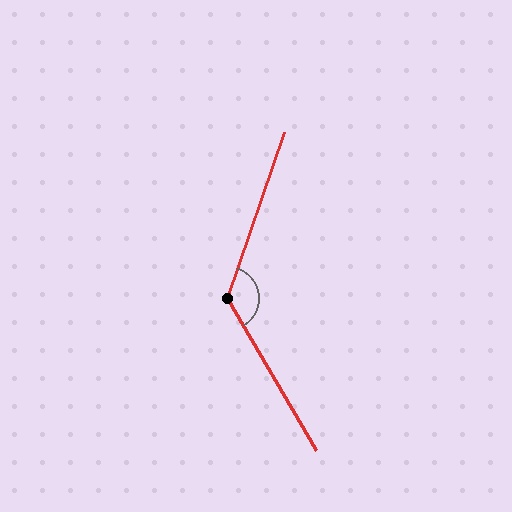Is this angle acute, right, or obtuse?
It is obtuse.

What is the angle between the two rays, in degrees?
Approximately 131 degrees.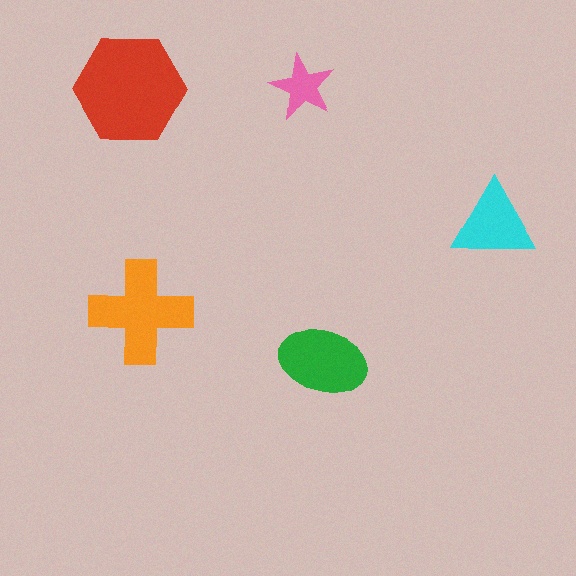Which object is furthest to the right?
The cyan triangle is rightmost.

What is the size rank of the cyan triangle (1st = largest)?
4th.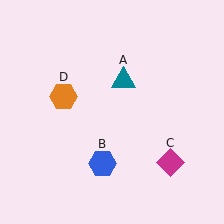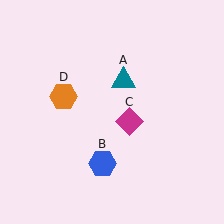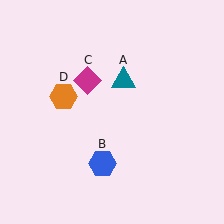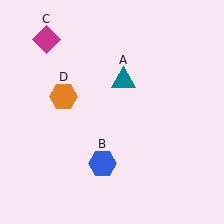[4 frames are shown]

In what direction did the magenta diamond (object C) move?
The magenta diamond (object C) moved up and to the left.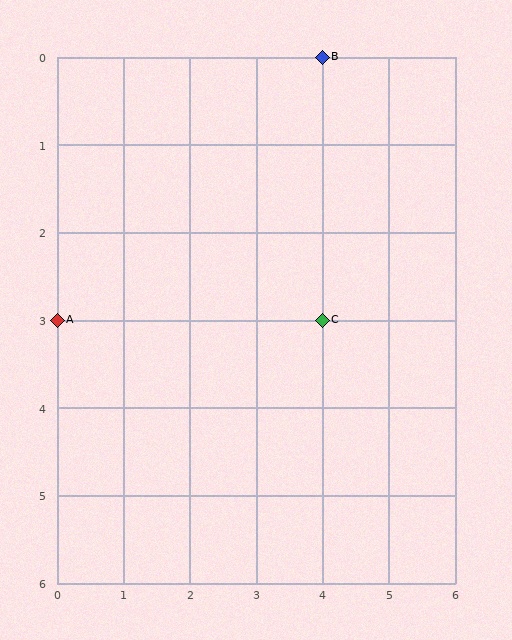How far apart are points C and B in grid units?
Points C and B are 3 rows apart.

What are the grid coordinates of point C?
Point C is at grid coordinates (4, 3).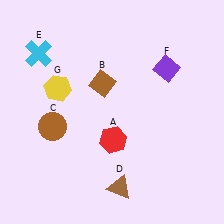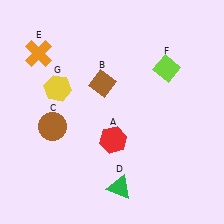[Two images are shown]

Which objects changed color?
D changed from brown to green. E changed from cyan to orange. F changed from purple to lime.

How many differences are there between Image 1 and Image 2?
There are 3 differences between the two images.